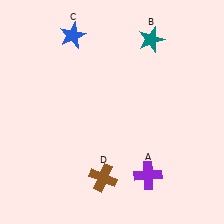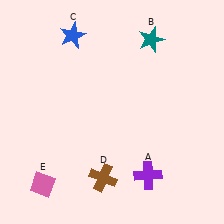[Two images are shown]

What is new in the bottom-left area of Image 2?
A pink diamond (E) was added in the bottom-left area of Image 2.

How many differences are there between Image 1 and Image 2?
There is 1 difference between the two images.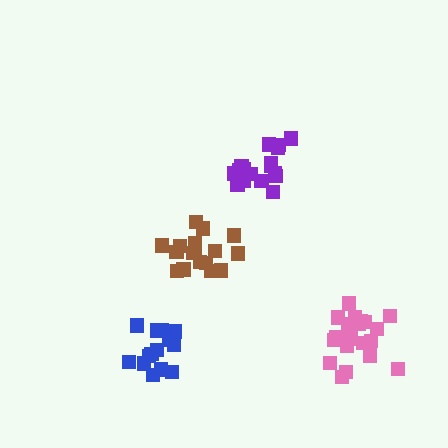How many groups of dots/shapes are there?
There are 4 groups.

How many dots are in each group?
Group 1: 16 dots, Group 2: 17 dots, Group 3: 17 dots, Group 4: 21 dots (71 total).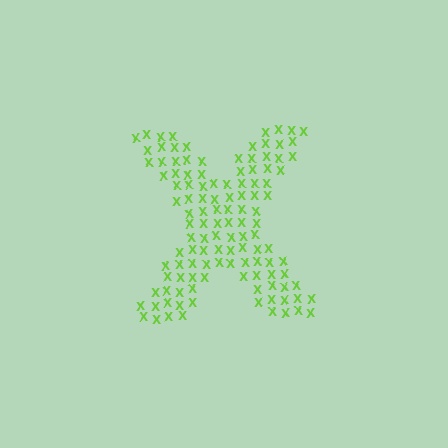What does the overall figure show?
The overall figure shows the letter X.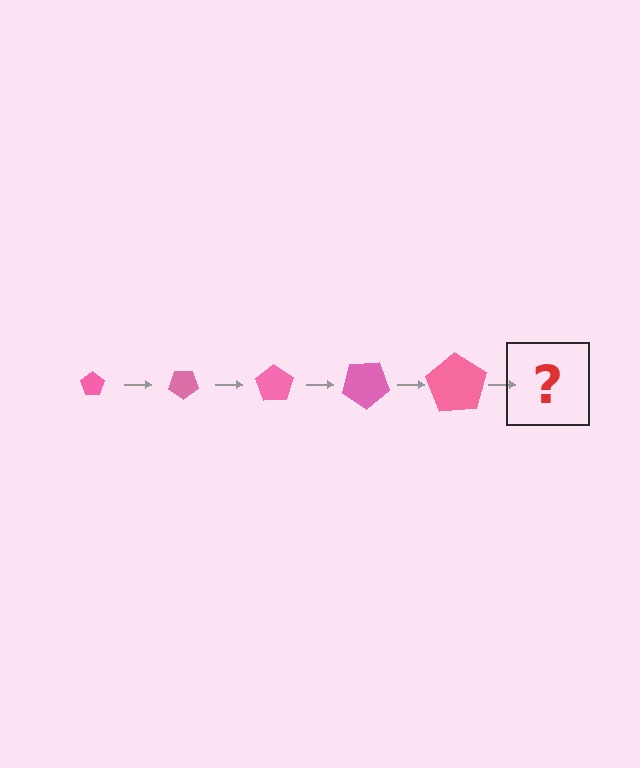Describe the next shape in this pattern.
It should be a pentagon, larger than the previous one and rotated 175 degrees from the start.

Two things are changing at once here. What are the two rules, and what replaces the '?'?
The two rules are that the pentagon grows larger each step and it rotates 35 degrees each step. The '?' should be a pentagon, larger than the previous one and rotated 175 degrees from the start.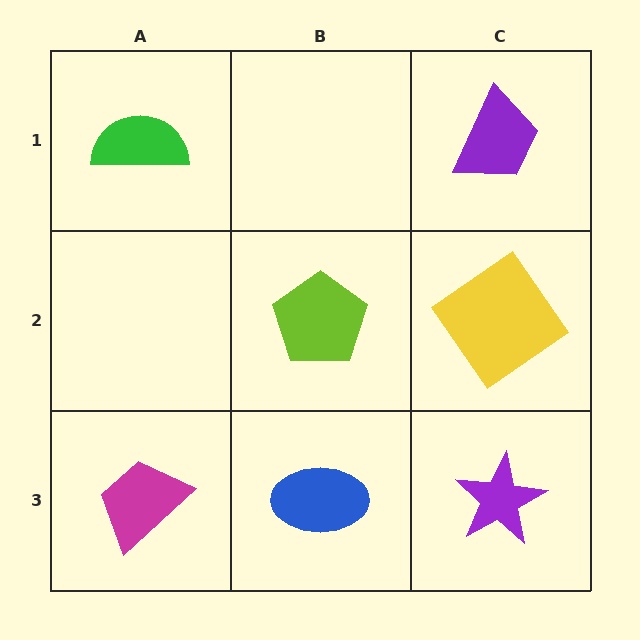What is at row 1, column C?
A purple trapezoid.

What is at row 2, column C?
A yellow diamond.